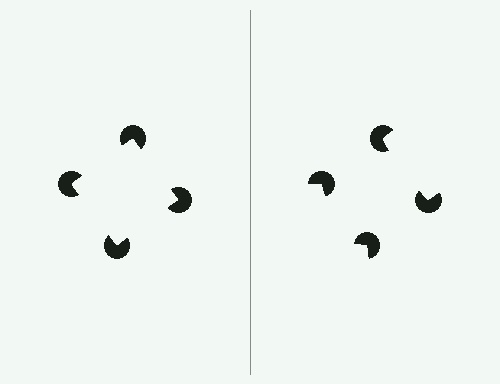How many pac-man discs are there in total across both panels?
8 — 4 on each side.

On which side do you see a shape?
An illusory square appears on the left side. On the right side the wedge cuts are rotated, so no coherent shape forms.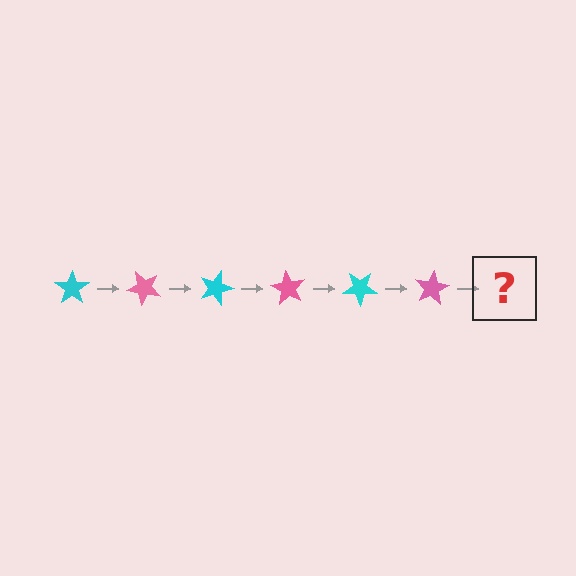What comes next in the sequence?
The next element should be a cyan star, rotated 270 degrees from the start.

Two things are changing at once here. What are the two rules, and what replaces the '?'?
The two rules are that it rotates 45 degrees each step and the color cycles through cyan and pink. The '?' should be a cyan star, rotated 270 degrees from the start.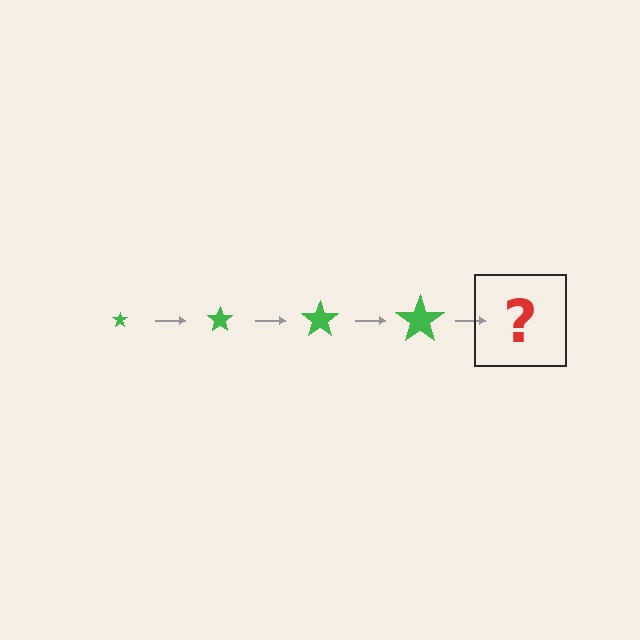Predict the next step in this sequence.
The next step is a green star, larger than the previous one.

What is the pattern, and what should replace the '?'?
The pattern is that the star gets progressively larger each step. The '?' should be a green star, larger than the previous one.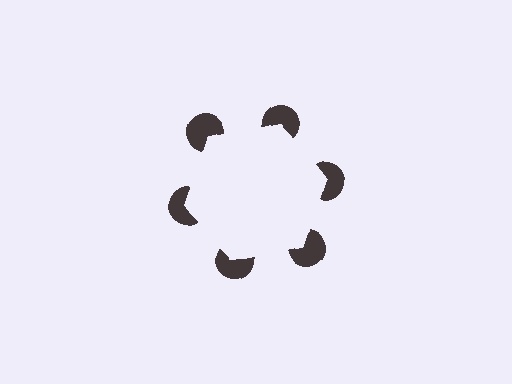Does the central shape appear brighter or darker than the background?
It typically appears slightly brighter than the background, even though no actual brightness change is drawn.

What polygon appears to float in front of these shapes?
An illusory hexagon — its edges are inferred from the aligned wedge cuts in the pac-man discs, not physically drawn.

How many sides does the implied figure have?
6 sides.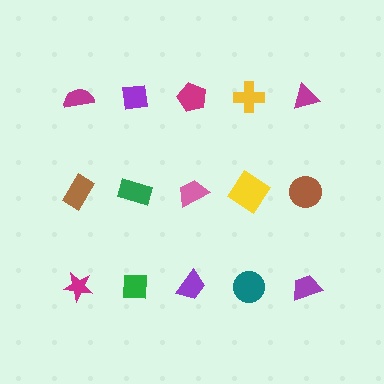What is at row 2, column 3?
A pink trapezoid.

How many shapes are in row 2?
5 shapes.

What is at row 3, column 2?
A green square.